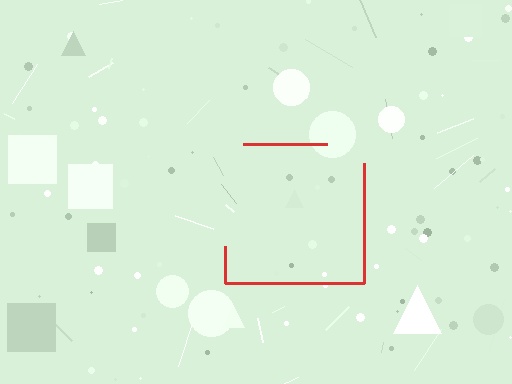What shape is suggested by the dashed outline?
The dashed outline suggests a square.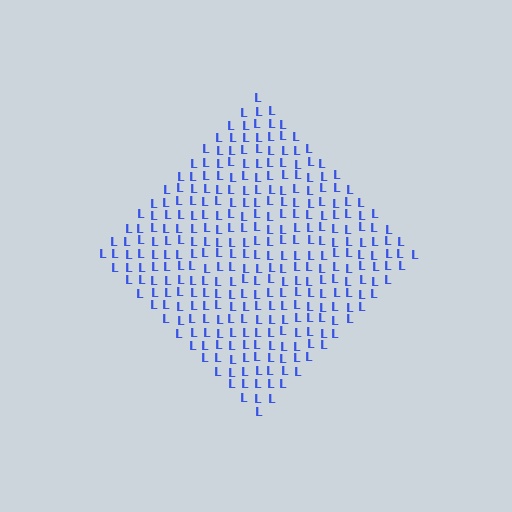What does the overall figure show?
The overall figure shows a diamond.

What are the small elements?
The small elements are letter L's.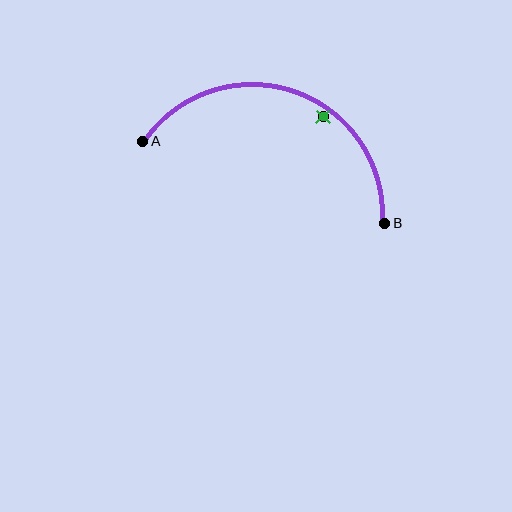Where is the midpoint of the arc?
The arc midpoint is the point on the curve farthest from the straight line joining A and B. It sits above that line.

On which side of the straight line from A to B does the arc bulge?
The arc bulges above the straight line connecting A and B.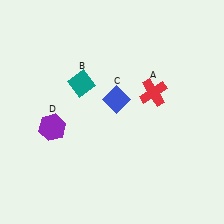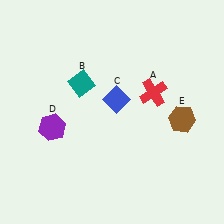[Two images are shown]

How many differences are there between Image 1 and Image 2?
There is 1 difference between the two images.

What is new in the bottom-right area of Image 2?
A brown hexagon (E) was added in the bottom-right area of Image 2.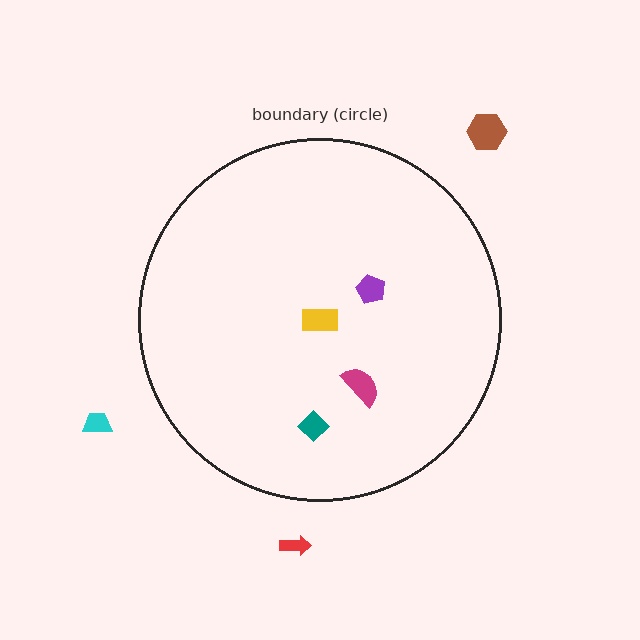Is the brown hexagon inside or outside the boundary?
Outside.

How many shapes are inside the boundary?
4 inside, 3 outside.